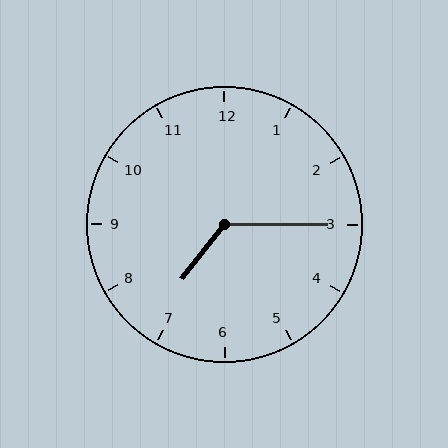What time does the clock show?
7:15.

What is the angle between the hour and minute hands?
Approximately 128 degrees.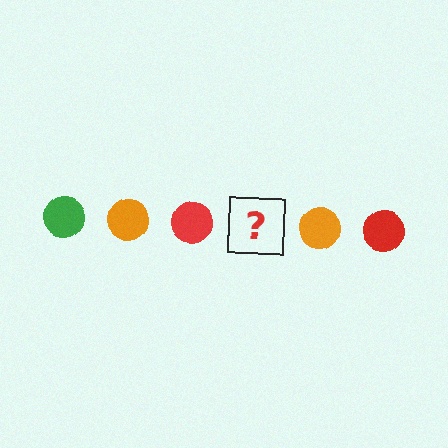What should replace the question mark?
The question mark should be replaced with a green circle.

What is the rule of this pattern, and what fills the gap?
The rule is that the pattern cycles through green, orange, red circles. The gap should be filled with a green circle.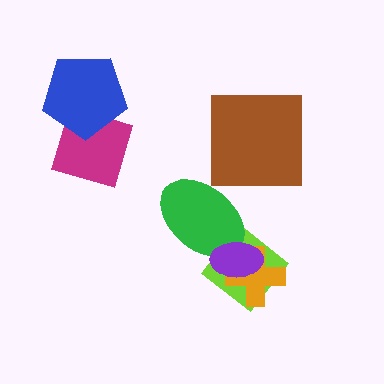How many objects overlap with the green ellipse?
2 objects overlap with the green ellipse.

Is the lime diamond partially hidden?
Yes, it is partially covered by another shape.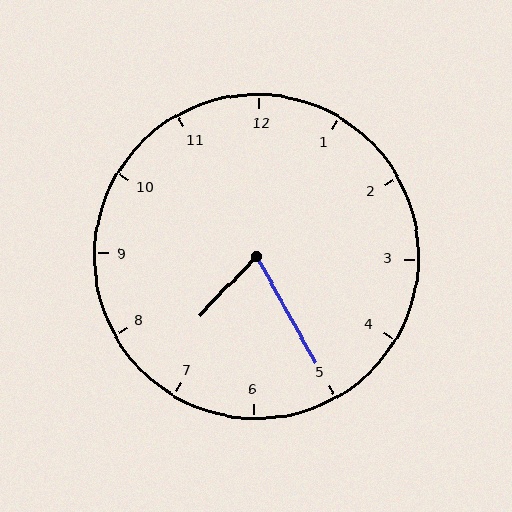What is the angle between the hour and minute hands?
Approximately 72 degrees.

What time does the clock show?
7:25.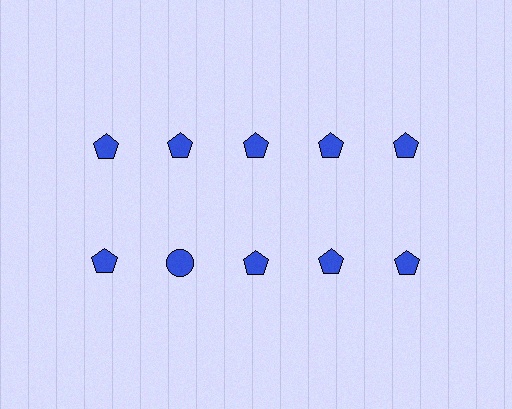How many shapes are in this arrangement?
There are 10 shapes arranged in a grid pattern.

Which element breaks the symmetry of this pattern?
The blue circle in the second row, second from left column breaks the symmetry. All other shapes are blue pentagons.